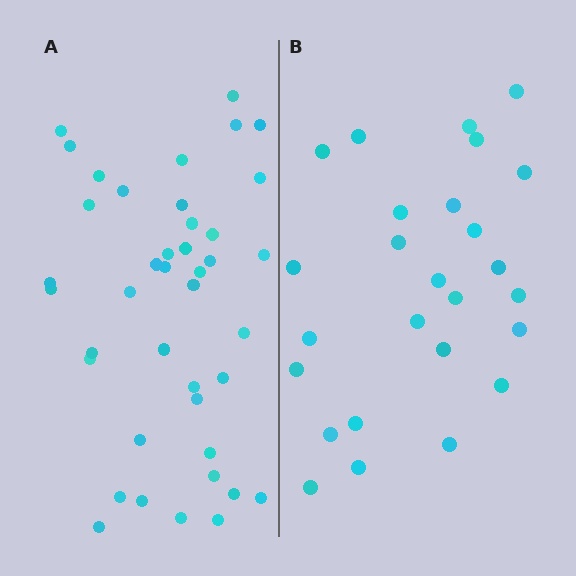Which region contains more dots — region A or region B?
Region A (the left region) has more dots.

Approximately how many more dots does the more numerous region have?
Region A has approximately 15 more dots than region B.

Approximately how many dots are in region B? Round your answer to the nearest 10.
About 30 dots. (The exact count is 26, which rounds to 30.)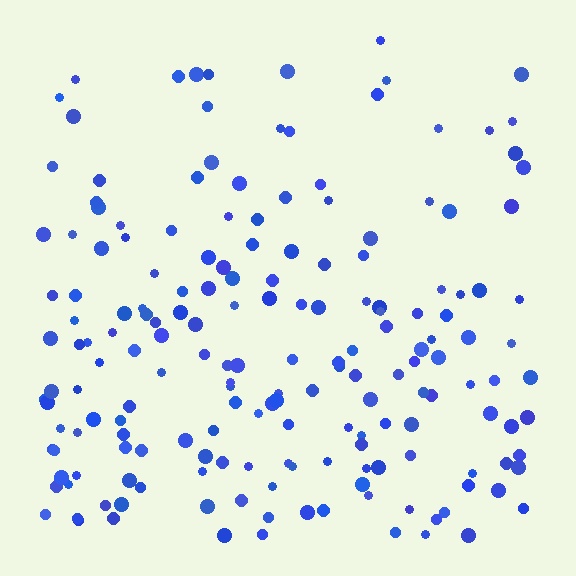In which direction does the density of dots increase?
From top to bottom, with the bottom side densest.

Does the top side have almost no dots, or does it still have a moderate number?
Still a moderate number, just noticeably fewer than the bottom.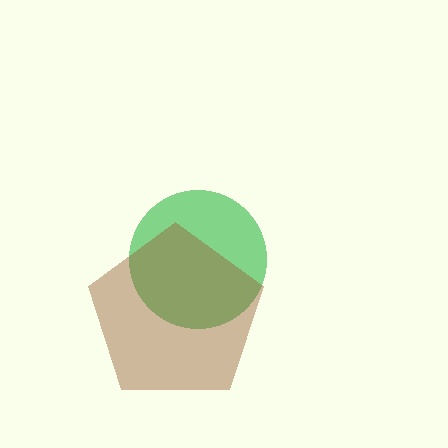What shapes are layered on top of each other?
The layered shapes are: a green circle, a brown pentagon.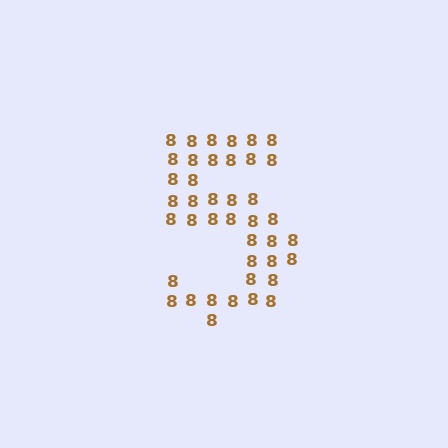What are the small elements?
The small elements are digit 8's.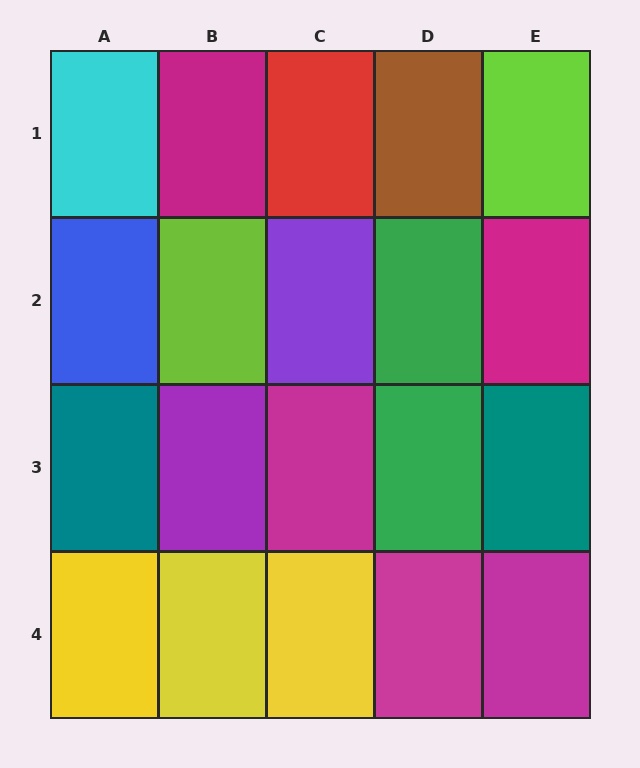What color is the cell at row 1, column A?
Cyan.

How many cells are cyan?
1 cell is cyan.